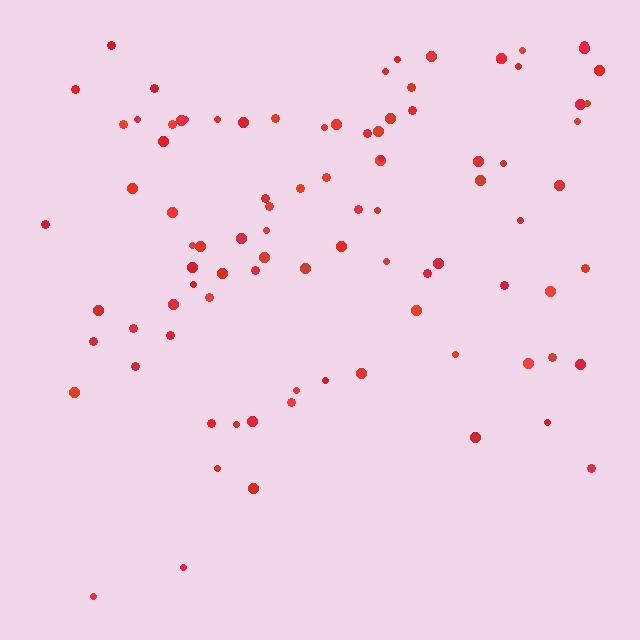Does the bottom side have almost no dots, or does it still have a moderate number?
Still a moderate number, just noticeably fewer than the top.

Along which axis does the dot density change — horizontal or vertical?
Vertical.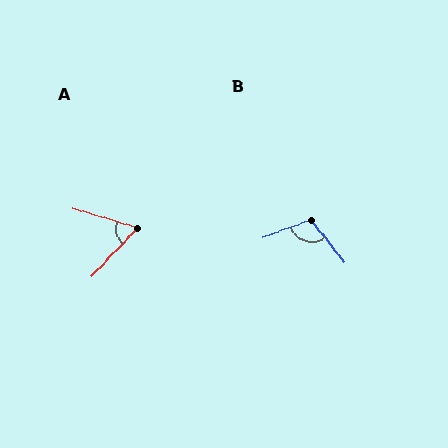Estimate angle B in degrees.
Approximately 109 degrees.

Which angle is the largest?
B, at approximately 109 degrees.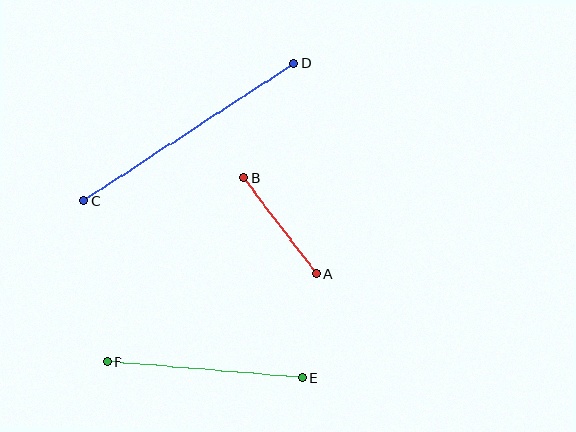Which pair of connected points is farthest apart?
Points C and D are farthest apart.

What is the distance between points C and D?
The distance is approximately 251 pixels.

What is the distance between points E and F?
The distance is approximately 195 pixels.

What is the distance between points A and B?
The distance is approximately 120 pixels.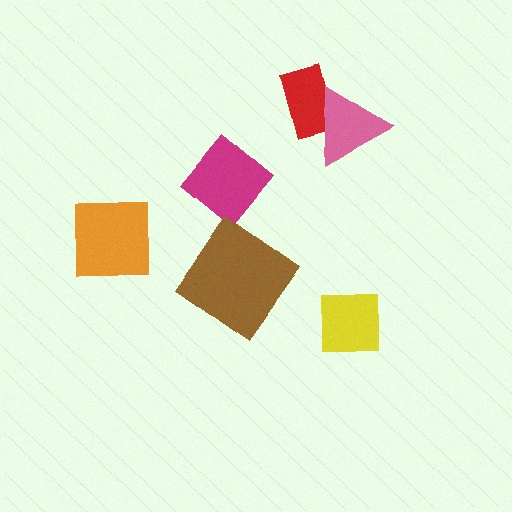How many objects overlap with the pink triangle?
1 object overlaps with the pink triangle.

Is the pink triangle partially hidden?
No, no other shape covers it.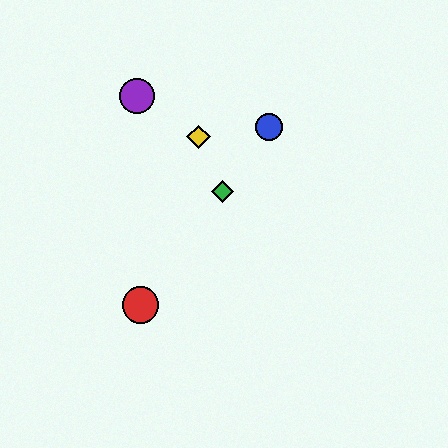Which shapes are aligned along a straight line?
The red circle, the blue circle, the green diamond are aligned along a straight line.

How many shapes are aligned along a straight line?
3 shapes (the red circle, the blue circle, the green diamond) are aligned along a straight line.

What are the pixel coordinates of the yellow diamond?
The yellow diamond is at (198, 137).